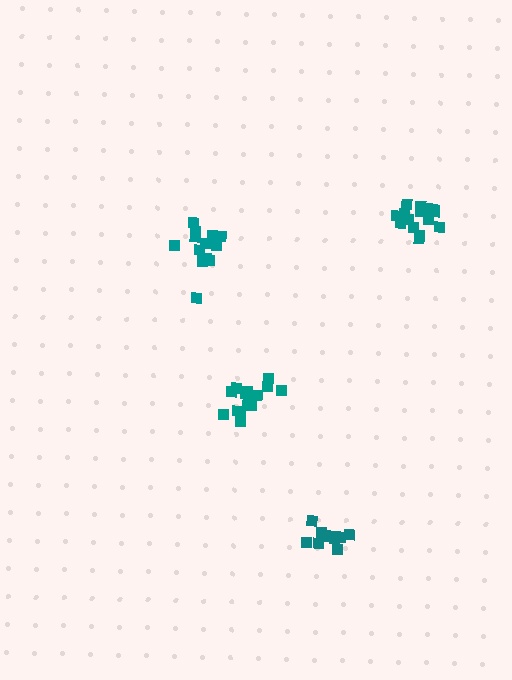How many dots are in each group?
Group 1: 15 dots, Group 2: 12 dots, Group 3: 13 dots, Group 4: 15 dots (55 total).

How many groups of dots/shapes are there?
There are 4 groups.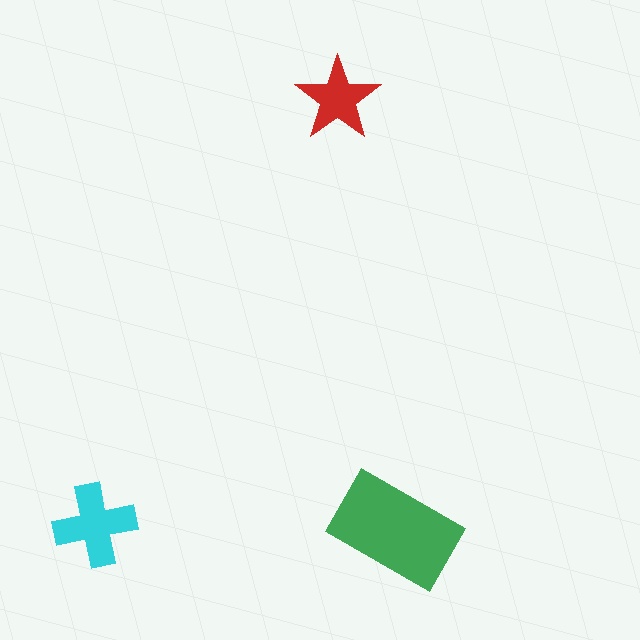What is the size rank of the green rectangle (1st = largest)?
1st.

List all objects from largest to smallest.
The green rectangle, the cyan cross, the red star.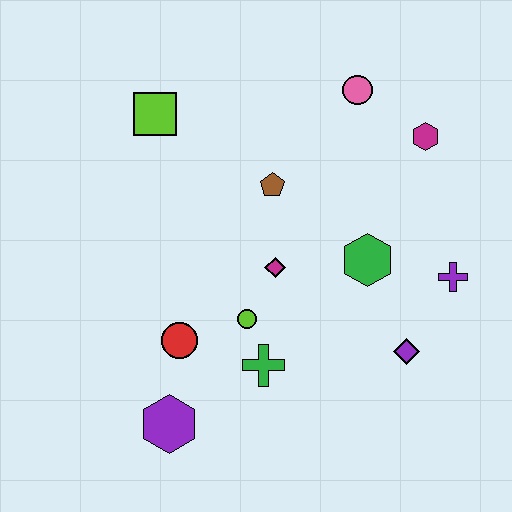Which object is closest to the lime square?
The brown pentagon is closest to the lime square.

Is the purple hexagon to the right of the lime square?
Yes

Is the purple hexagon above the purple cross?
No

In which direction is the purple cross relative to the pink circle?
The purple cross is below the pink circle.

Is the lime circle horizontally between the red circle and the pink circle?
Yes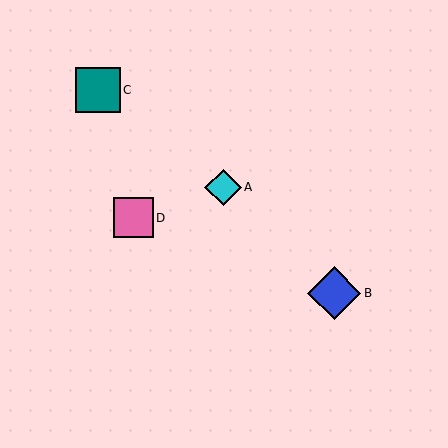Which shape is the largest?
The blue diamond (labeled B) is the largest.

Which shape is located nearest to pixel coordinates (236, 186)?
The cyan diamond (labeled A) at (223, 187) is nearest to that location.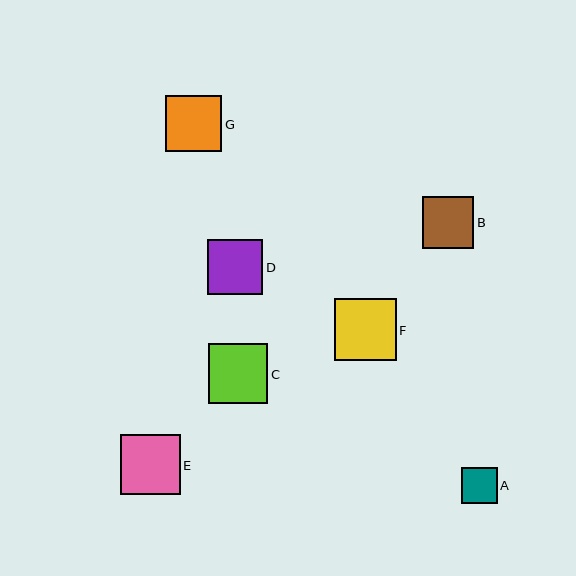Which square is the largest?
Square F is the largest with a size of approximately 61 pixels.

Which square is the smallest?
Square A is the smallest with a size of approximately 36 pixels.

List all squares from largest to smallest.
From largest to smallest: F, C, E, G, D, B, A.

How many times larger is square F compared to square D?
Square F is approximately 1.1 times the size of square D.